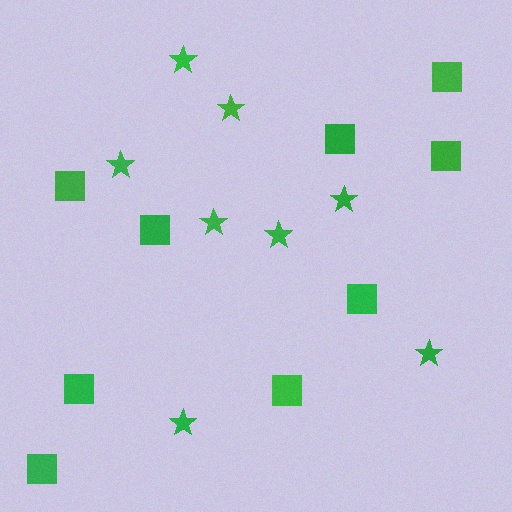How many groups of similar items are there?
There are 2 groups: one group of stars (8) and one group of squares (9).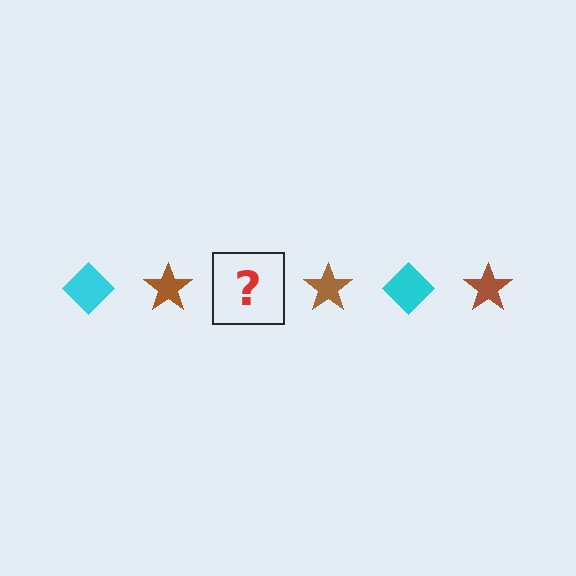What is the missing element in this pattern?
The missing element is a cyan diamond.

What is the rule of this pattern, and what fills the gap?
The rule is that the pattern alternates between cyan diamond and brown star. The gap should be filled with a cyan diamond.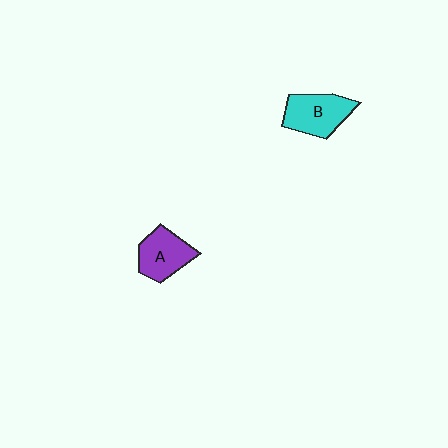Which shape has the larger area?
Shape B (cyan).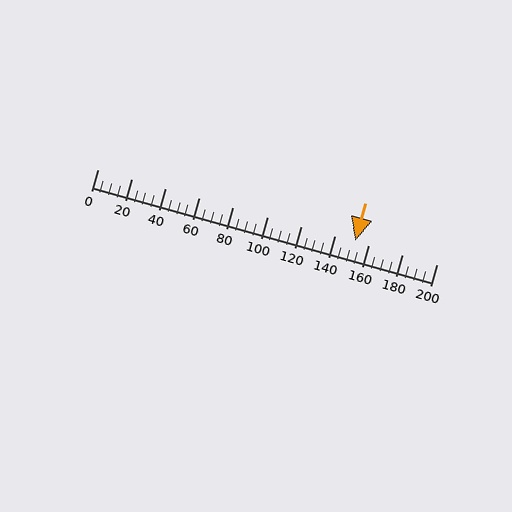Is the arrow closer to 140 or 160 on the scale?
The arrow is closer to 160.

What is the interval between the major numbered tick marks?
The major tick marks are spaced 20 units apart.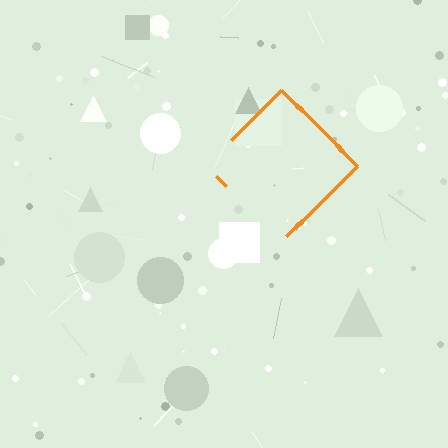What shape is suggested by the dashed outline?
The dashed outline suggests a diamond.